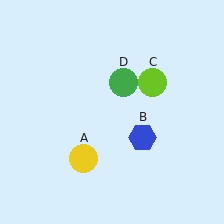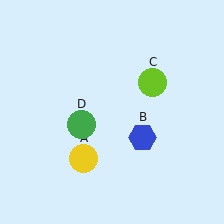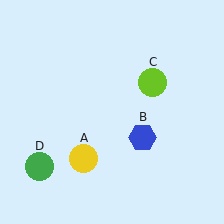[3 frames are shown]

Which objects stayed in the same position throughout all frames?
Yellow circle (object A) and blue hexagon (object B) and lime circle (object C) remained stationary.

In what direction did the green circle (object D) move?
The green circle (object D) moved down and to the left.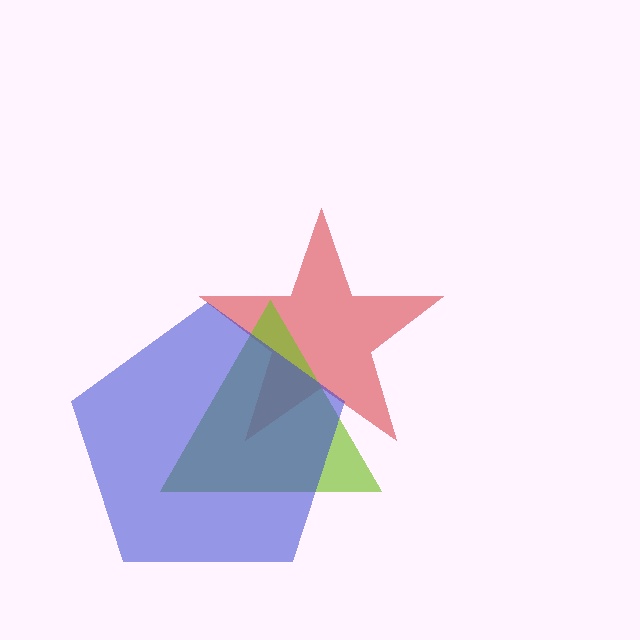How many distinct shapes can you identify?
There are 3 distinct shapes: a red star, a lime triangle, a blue pentagon.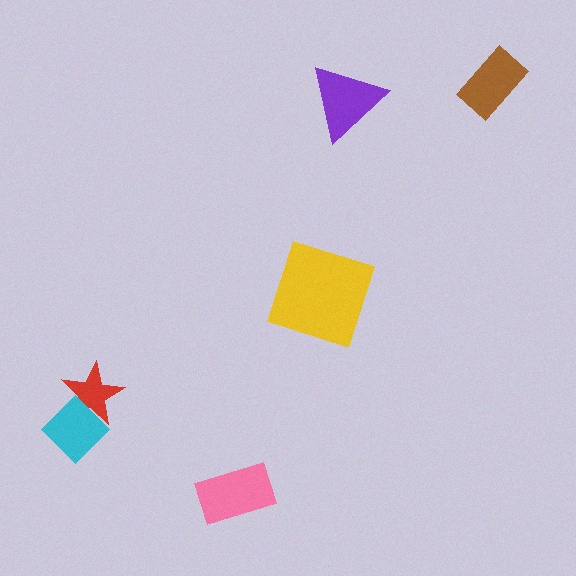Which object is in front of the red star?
The cyan diamond is in front of the red star.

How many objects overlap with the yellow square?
0 objects overlap with the yellow square.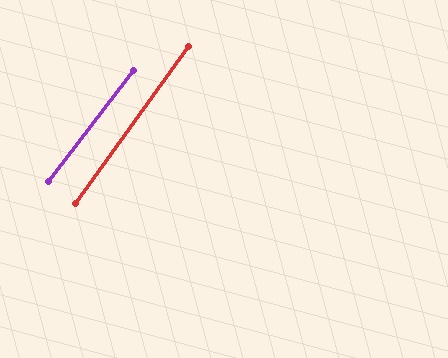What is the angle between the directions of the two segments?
Approximately 2 degrees.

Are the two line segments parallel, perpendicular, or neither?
Parallel — their directions differ by only 1.7°.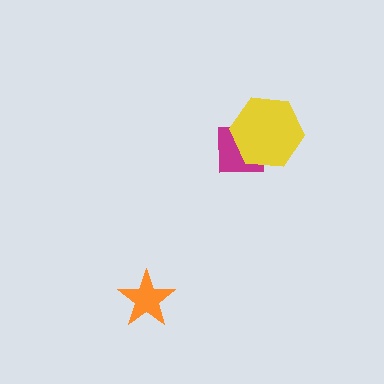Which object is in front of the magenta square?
The yellow hexagon is in front of the magenta square.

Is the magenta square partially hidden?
Yes, it is partially covered by another shape.